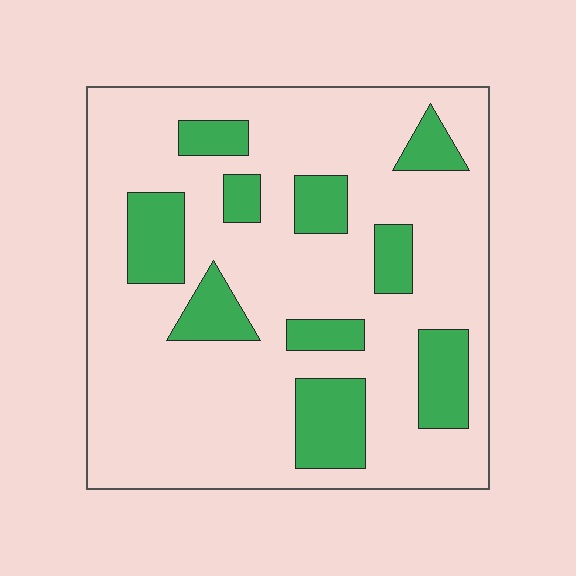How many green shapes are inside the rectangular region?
10.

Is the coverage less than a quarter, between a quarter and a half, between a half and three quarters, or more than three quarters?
Less than a quarter.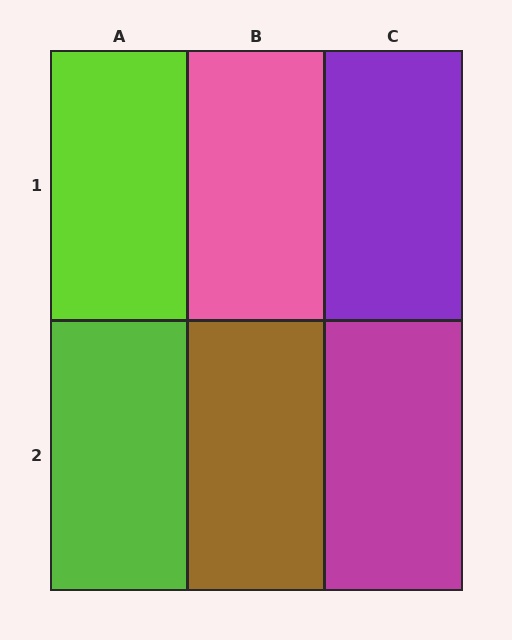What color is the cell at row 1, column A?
Lime.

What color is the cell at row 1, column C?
Purple.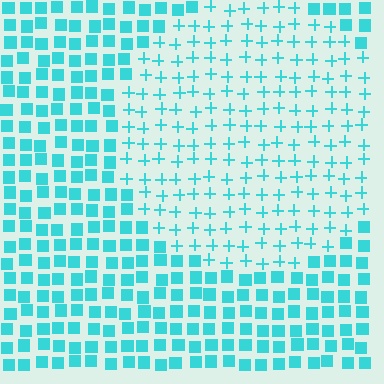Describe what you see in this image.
The image is filled with small cyan elements arranged in a uniform grid. A circle-shaped region contains plus signs, while the surrounding area contains squares. The boundary is defined purely by the change in element shape.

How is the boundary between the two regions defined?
The boundary is defined by a change in element shape: plus signs inside vs. squares outside. All elements share the same color and spacing.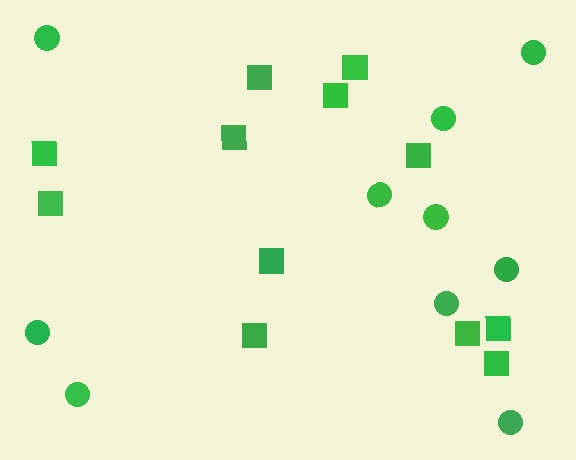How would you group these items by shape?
There are 2 groups: one group of squares (12) and one group of circles (10).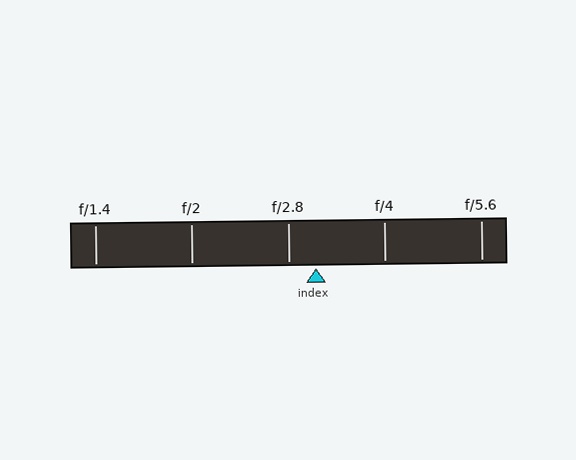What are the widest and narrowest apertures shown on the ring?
The widest aperture shown is f/1.4 and the narrowest is f/5.6.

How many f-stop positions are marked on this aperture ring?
There are 5 f-stop positions marked.